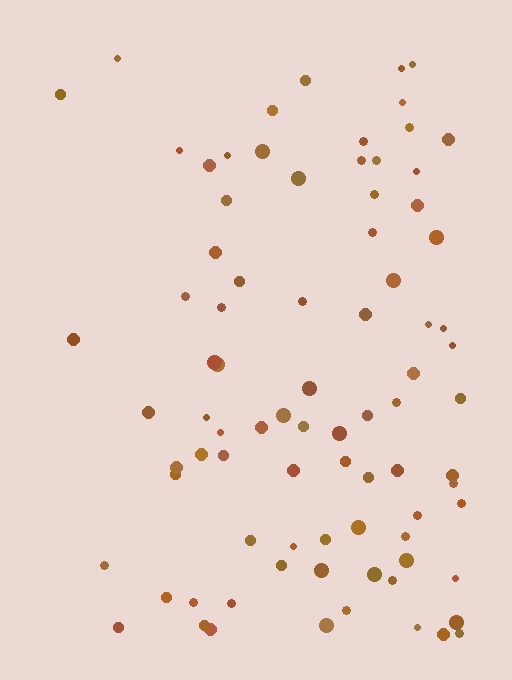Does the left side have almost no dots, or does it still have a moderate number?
Still a moderate number, just noticeably fewer than the right.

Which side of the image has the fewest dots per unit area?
The left.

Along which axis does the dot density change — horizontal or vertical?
Horizontal.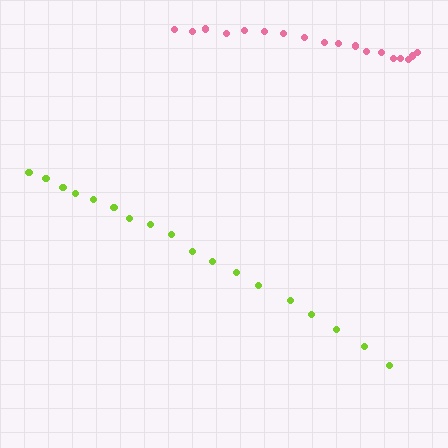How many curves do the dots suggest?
There are 2 distinct paths.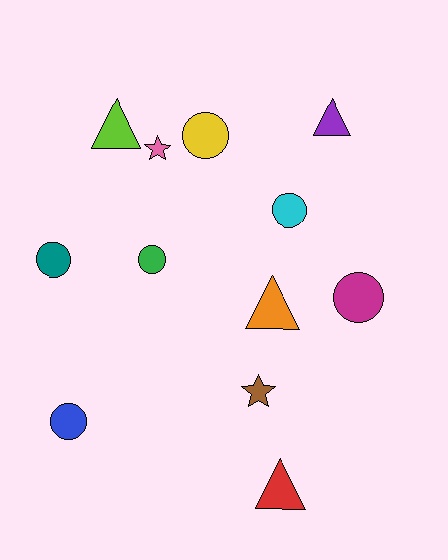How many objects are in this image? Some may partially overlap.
There are 12 objects.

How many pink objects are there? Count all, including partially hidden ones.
There is 1 pink object.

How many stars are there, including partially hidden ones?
There are 2 stars.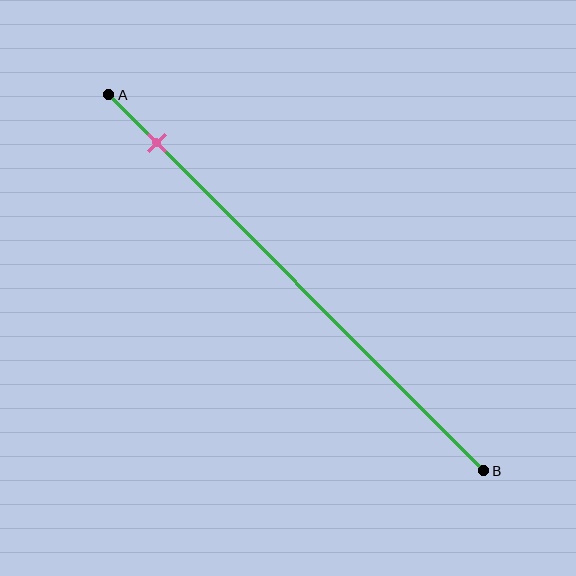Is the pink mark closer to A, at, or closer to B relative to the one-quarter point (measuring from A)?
The pink mark is closer to point A than the one-quarter point of segment AB.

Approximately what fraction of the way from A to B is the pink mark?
The pink mark is approximately 15% of the way from A to B.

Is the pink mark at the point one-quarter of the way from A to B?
No, the mark is at about 15% from A, not at the 25% one-quarter point.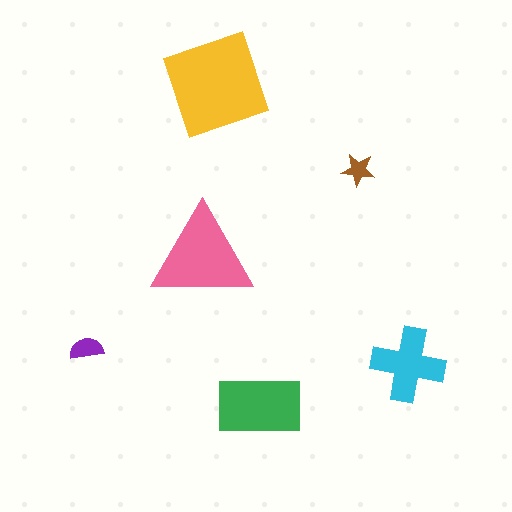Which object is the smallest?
The brown star.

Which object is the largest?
The yellow diamond.